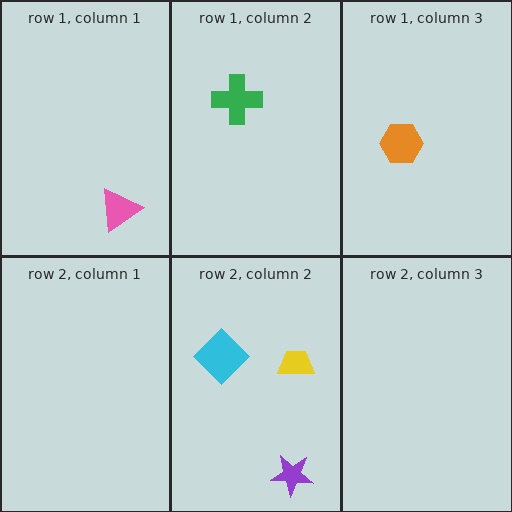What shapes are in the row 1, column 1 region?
The pink triangle.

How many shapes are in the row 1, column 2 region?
1.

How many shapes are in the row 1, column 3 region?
1.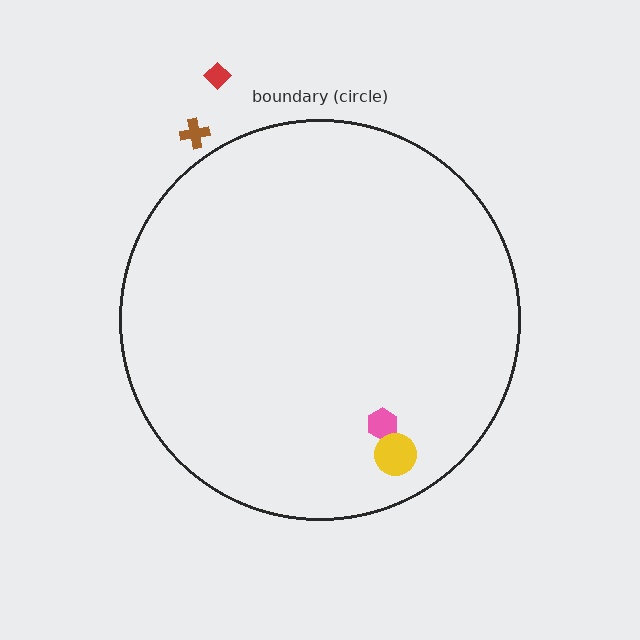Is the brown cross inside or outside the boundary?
Outside.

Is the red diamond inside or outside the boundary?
Outside.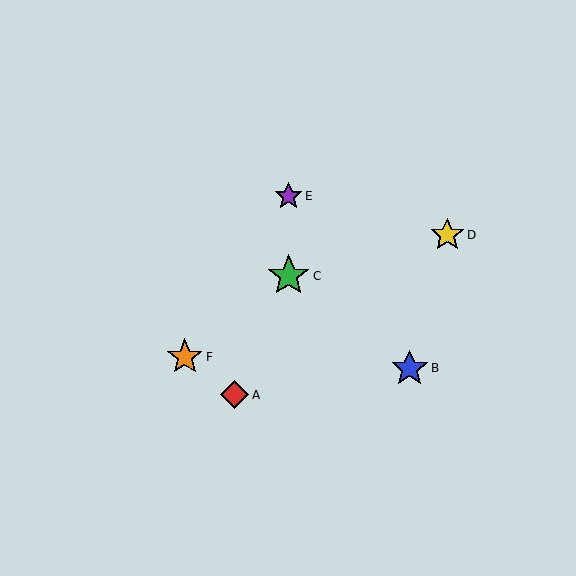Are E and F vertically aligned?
No, E is at x≈289 and F is at x≈185.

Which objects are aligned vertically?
Objects C, E are aligned vertically.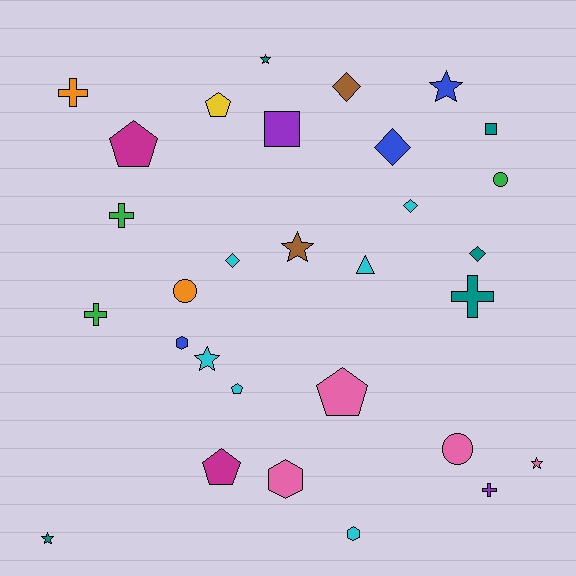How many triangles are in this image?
There is 1 triangle.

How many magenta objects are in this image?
There are 2 magenta objects.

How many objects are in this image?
There are 30 objects.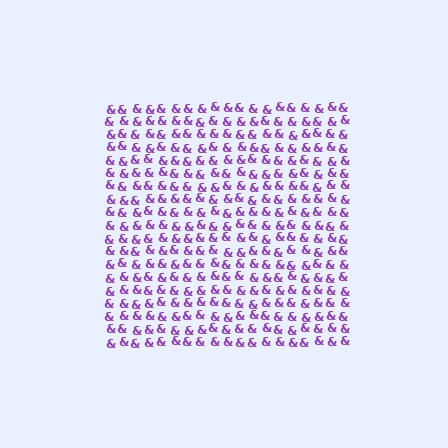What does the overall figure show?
The overall figure shows a square.